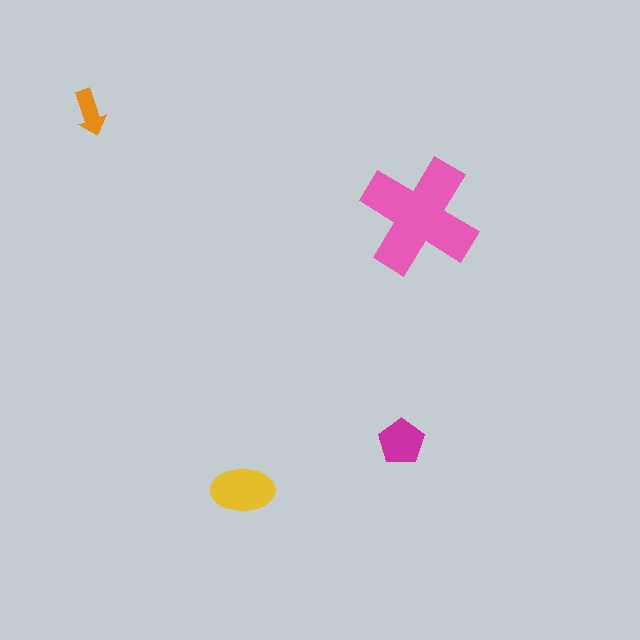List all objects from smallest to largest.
The orange arrow, the magenta pentagon, the yellow ellipse, the pink cross.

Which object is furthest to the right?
The pink cross is rightmost.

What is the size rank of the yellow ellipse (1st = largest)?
2nd.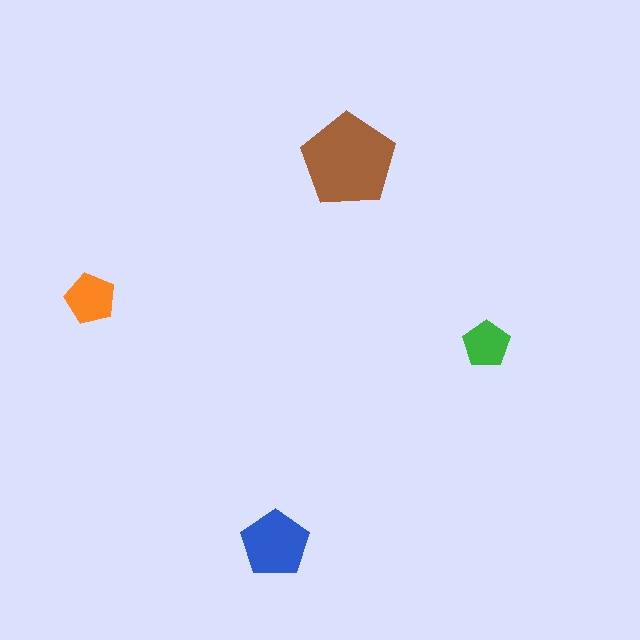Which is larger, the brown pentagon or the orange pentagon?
The brown one.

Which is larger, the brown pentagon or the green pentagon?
The brown one.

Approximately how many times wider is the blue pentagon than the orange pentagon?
About 1.5 times wider.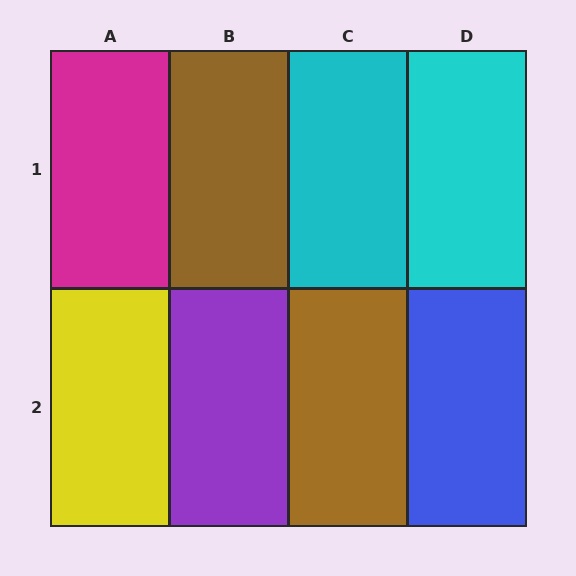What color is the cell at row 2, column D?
Blue.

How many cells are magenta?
1 cell is magenta.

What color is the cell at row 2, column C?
Brown.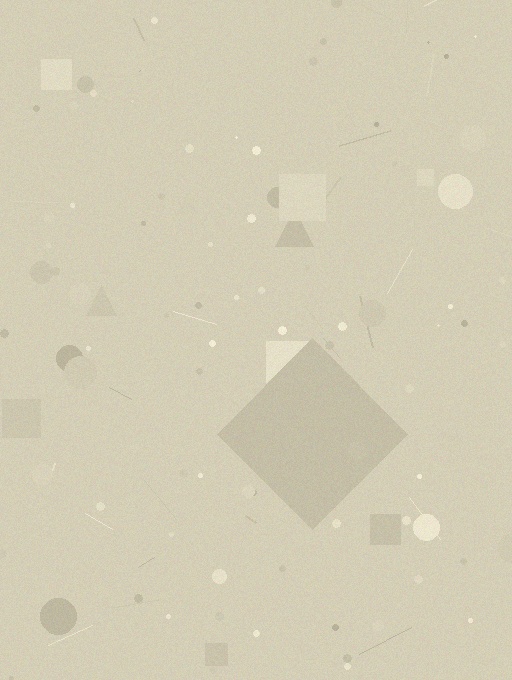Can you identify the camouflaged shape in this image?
The camouflaged shape is a diamond.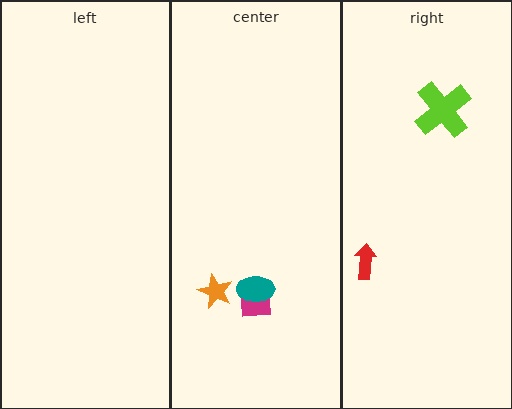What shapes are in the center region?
The magenta square, the teal ellipse, the orange star.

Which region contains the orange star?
The center region.